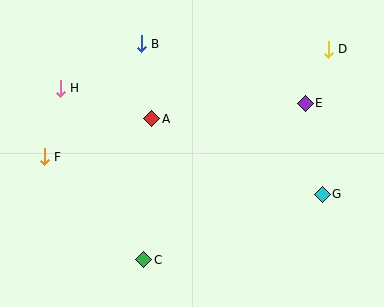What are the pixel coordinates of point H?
Point H is at (60, 88).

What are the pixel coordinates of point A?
Point A is at (152, 119).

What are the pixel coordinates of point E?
Point E is at (305, 103).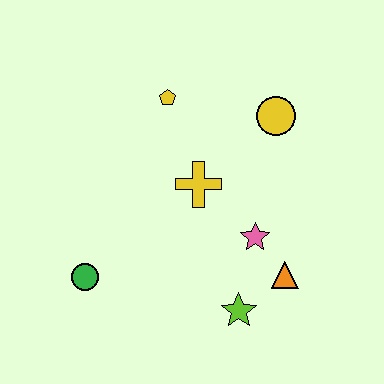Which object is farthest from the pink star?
The green circle is farthest from the pink star.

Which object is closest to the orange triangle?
The pink star is closest to the orange triangle.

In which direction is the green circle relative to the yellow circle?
The green circle is to the left of the yellow circle.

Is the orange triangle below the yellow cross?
Yes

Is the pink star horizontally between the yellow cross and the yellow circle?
Yes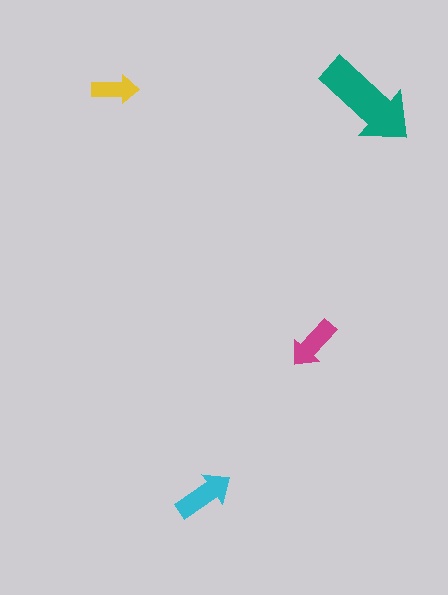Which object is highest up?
The yellow arrow is topmost.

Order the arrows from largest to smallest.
the teal one, the cyan one, the magenta one, the yellow one.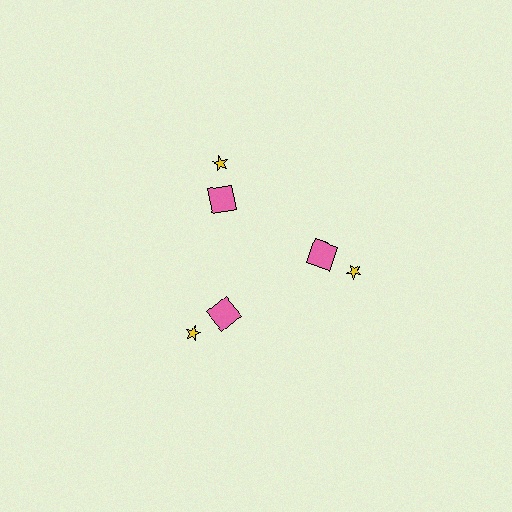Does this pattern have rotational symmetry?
Yes, this pattern has 3-fold rotational symmetry. It looks the same after rotating 120 degrees around the center.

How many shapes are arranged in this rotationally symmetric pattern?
There are 6 shapes, arranged in 3 groups of 2.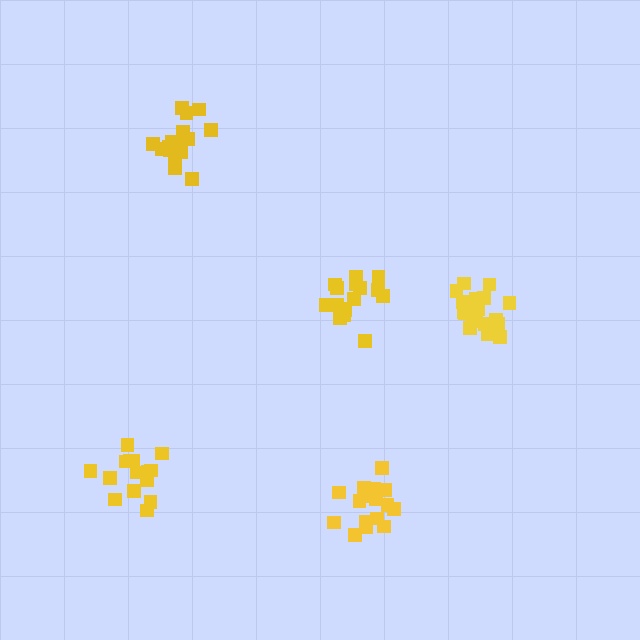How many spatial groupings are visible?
There are 5 spatial groupings.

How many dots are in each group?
Group 1: 17 dots, Group 2: 16 dots, Group 3: 16 dots, Group 4: 15 dots, Group 5: 20 dots (84 total).